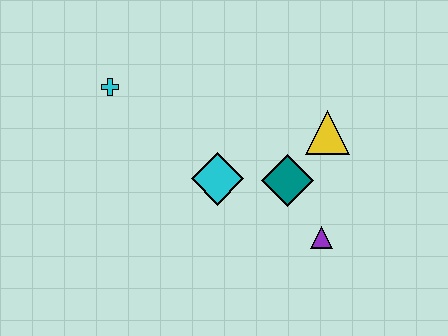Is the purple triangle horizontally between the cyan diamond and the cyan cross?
No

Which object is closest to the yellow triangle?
The teal diamond is closest to the yellow triangle.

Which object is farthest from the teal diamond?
The cyan cross is farthest from the teal diamond.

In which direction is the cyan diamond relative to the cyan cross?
The cyan diamond is to the right of the cyan cross.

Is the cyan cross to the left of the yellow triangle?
Yes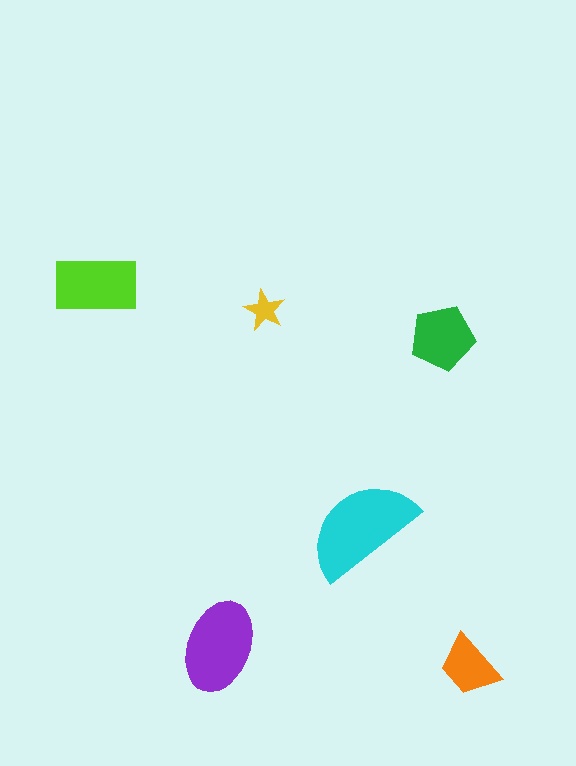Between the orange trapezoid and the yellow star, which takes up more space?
The orange trapezoid.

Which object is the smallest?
The yellow star.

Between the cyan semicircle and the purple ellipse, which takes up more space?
The cyan semicircle.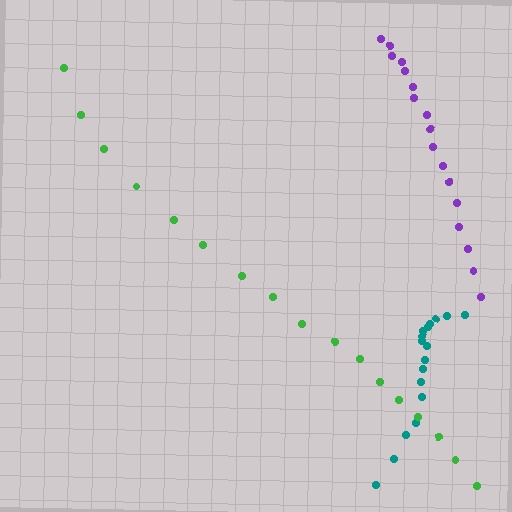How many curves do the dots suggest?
There are 3 distinct paths.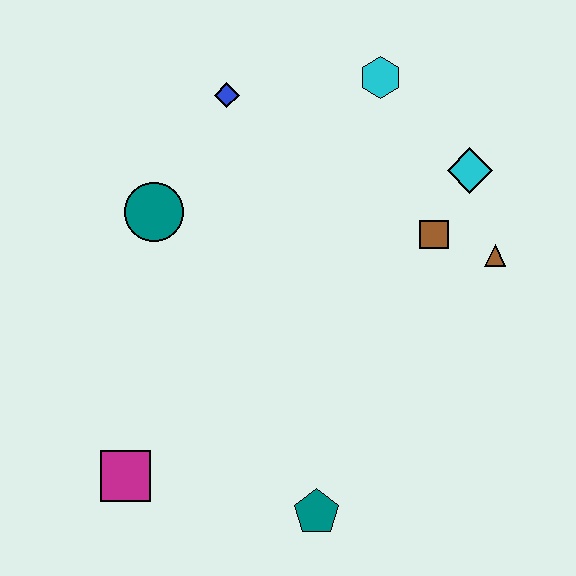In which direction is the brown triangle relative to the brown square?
The brown triangle is to the right of the brown square.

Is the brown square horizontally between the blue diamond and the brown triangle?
Yes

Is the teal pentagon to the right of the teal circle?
Yes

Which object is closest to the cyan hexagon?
The cyan diamond is closest to the cyan hexagon.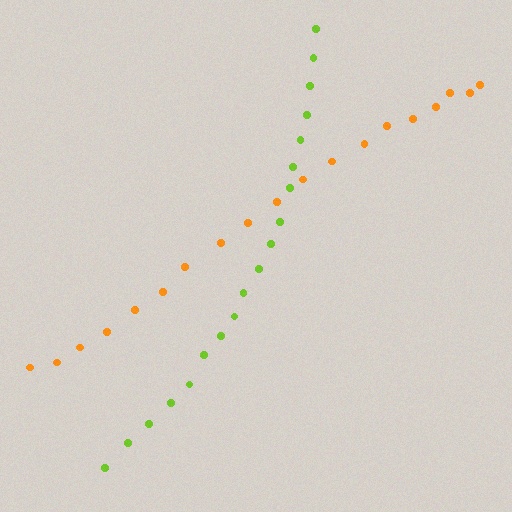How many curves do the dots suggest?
There are 2 distinct paths.